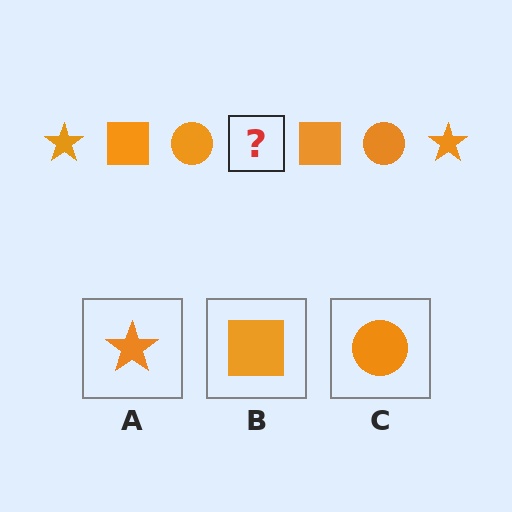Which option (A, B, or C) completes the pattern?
A.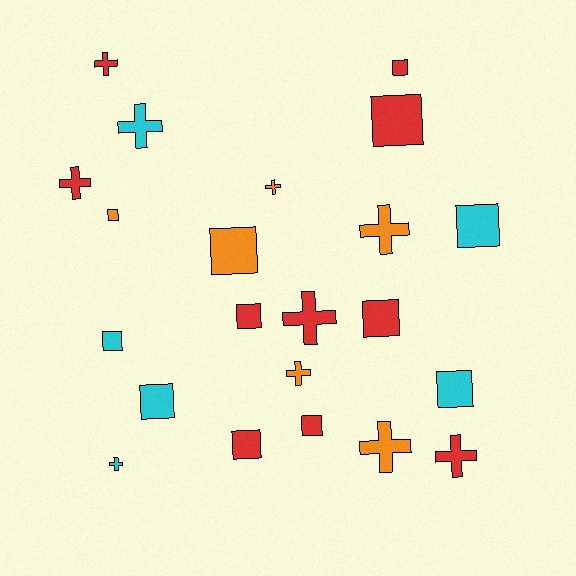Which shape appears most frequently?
Square, with 12 objects.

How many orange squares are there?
There are 2 orange squares.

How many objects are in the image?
There are 22 objects.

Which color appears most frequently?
Red, with 10 objects.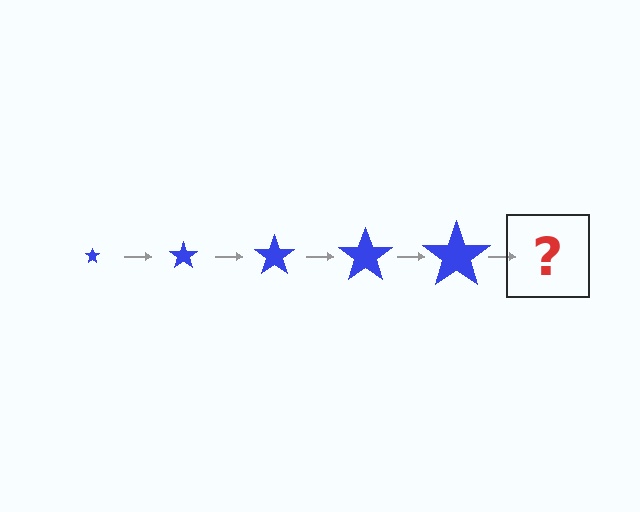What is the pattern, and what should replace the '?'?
The pattern is that the star gets progressively larger each step. The '?' should be a blue star, larger than the previous one.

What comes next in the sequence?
The next element should be a blue star, larger than the previous one.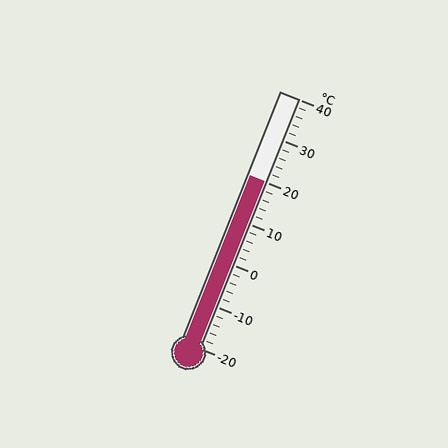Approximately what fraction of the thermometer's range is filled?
The thermometer is filled to approximately 65% of its range.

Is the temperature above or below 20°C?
The temperature is at 20°C.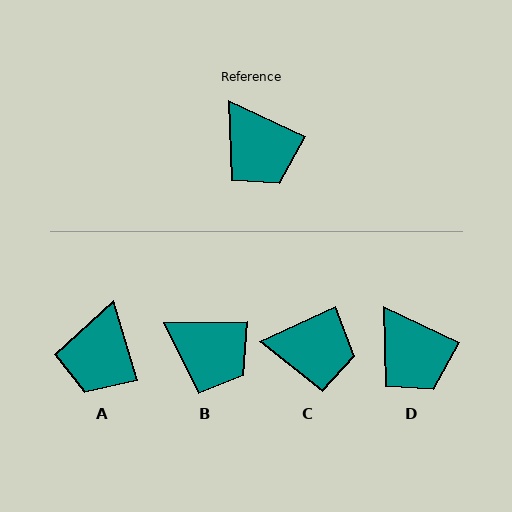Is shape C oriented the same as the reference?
No, it is off by about 50 degrees.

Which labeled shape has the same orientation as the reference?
D.